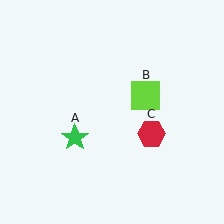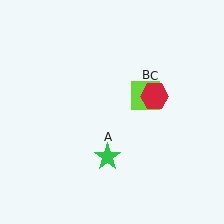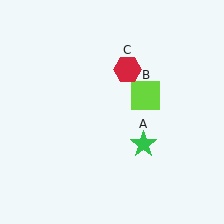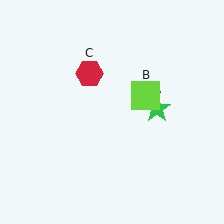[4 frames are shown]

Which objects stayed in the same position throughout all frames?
Lime square (object B) remained stationary.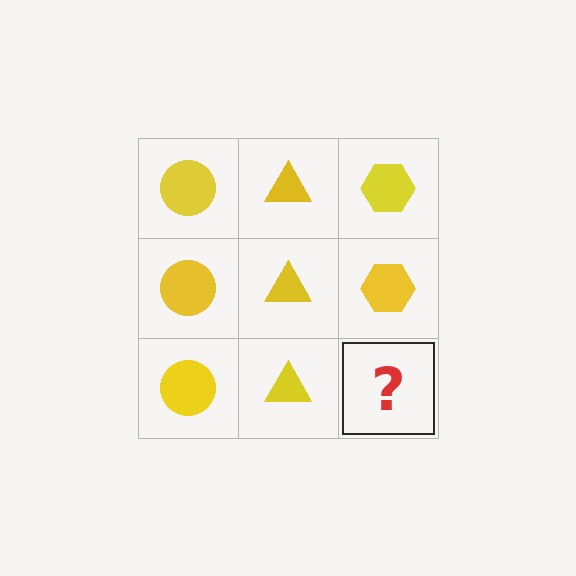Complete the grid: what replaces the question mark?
The question mark should be replaced with a yellow hexagon.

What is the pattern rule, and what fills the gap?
The rule is that each column has a consistent shape. The gap should be filled with a yellow hexagon.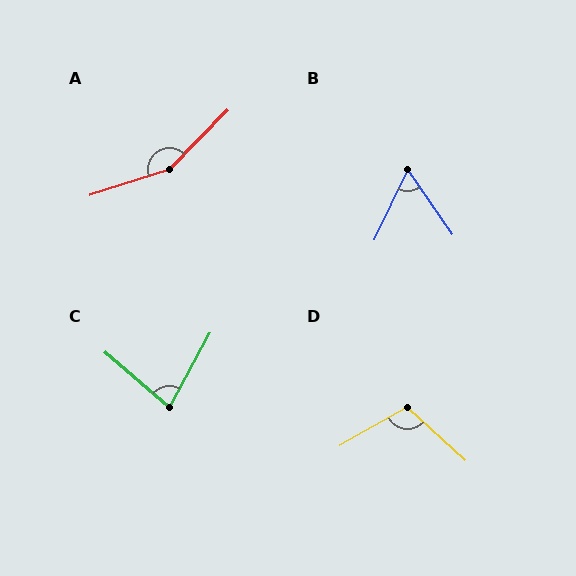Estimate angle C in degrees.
Approximately 77 degrees.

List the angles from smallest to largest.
B (60°), C (77°), D (108°), A (152°).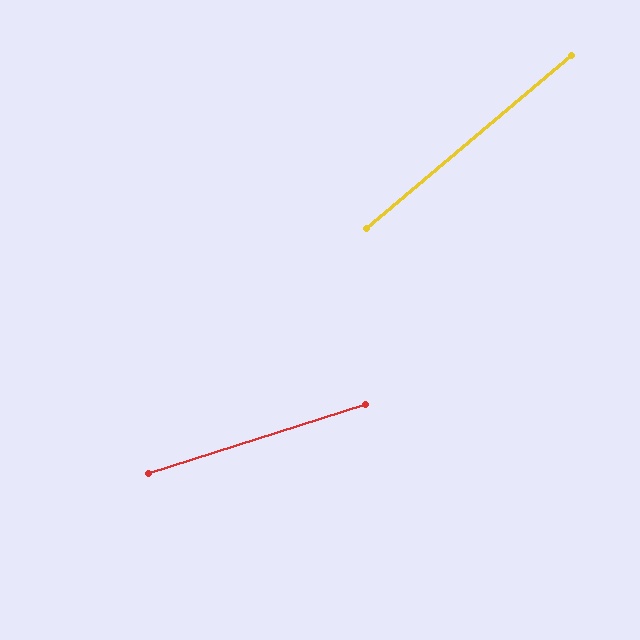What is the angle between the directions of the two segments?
Approximately 23 degrees.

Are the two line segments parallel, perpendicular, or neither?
Neither parallel nor perpendicular — they differ by about 23°.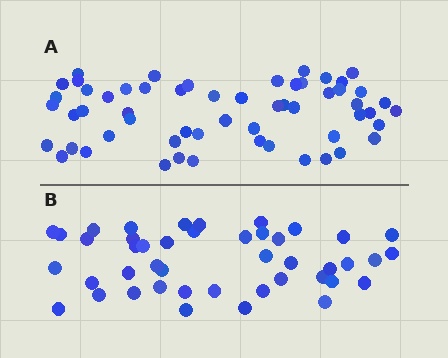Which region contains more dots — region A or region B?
Region A (the top region) has more dots.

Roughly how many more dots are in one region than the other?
Region A has approximately 15 more dots than region B.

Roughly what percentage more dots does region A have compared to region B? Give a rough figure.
About 30% more.